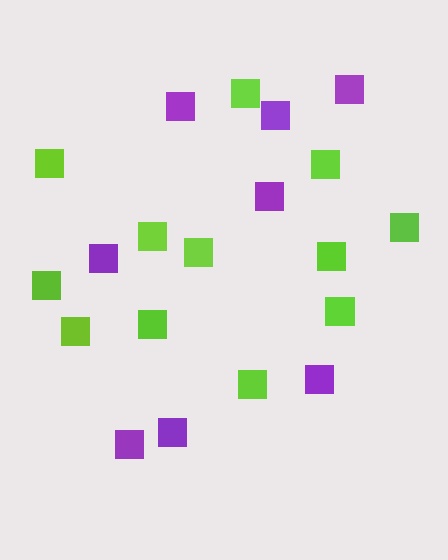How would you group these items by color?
There are 2 groups: one group of purple squares (8) and one group of lime squares (12).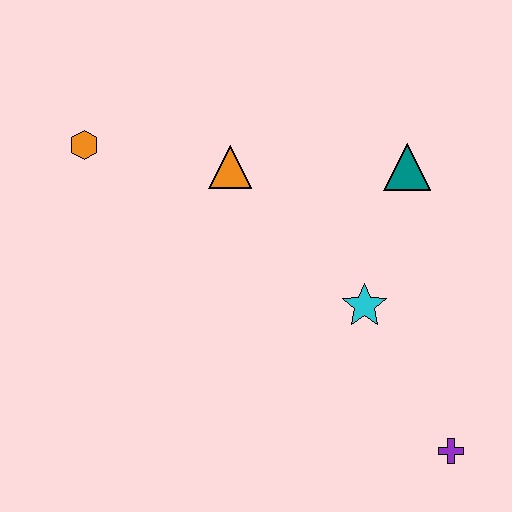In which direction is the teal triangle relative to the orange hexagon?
The teal triangle is to the right of the orange hexagon.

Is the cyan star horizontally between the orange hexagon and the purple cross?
Yes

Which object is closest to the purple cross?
The cyan star is closest to the purple cross.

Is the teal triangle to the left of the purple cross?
Yes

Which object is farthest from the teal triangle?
The orange hexagon is farthest from the teal triangle.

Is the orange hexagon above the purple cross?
Yes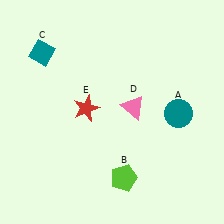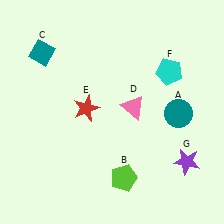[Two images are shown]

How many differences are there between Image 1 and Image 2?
There are 2 differences between the two images.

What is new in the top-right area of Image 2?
A cyan pentagon (F) was added in the top-right area of Image 2.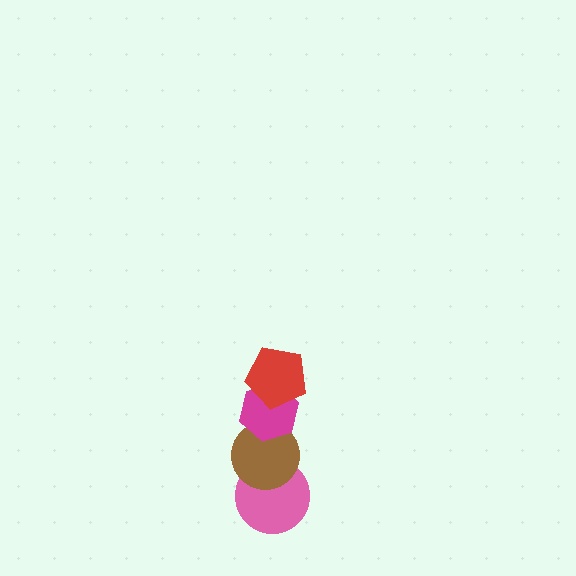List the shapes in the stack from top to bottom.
From top to bottom: the red pentagon, the magenta hexagon, the brown circle, the pink circle.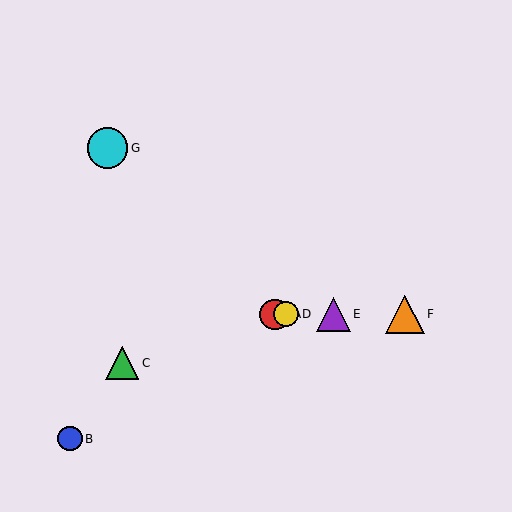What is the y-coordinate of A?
Object A is at y≈314.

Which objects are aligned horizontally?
Objects A, D, E, F are aligned horizontally.